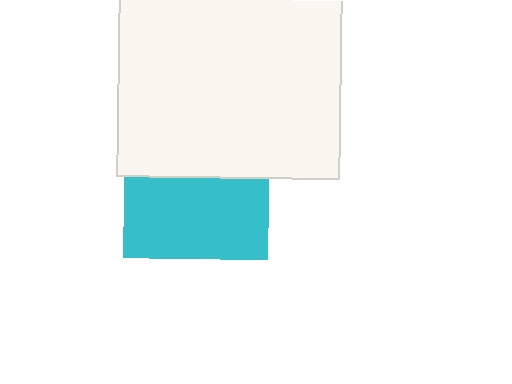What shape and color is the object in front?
The object in front is a white rectangle.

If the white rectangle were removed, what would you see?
You would see the complete cyan square.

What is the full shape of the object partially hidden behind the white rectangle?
The partially hidden object is a cyan square.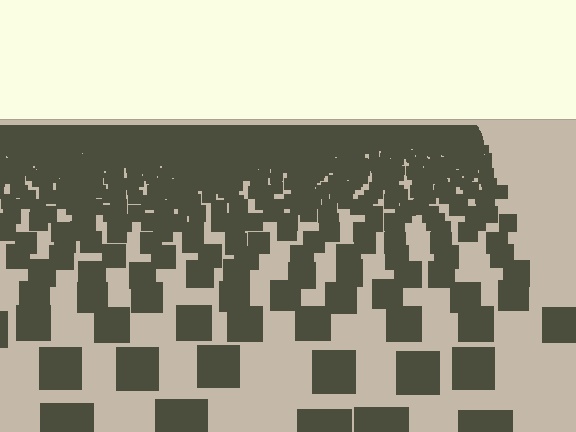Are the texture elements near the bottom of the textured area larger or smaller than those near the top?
Larger. Near the bottom, elements are closer to the viewer and appear at a bigger on-screen size.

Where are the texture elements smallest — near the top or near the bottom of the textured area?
Near the top.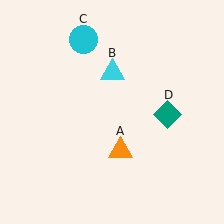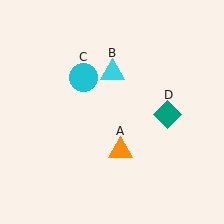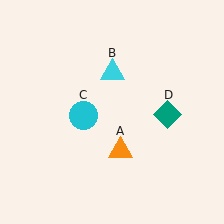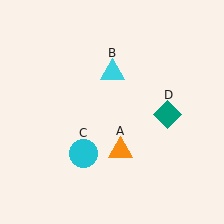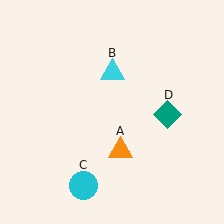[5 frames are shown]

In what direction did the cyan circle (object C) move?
The cyan circle (object C) moved down.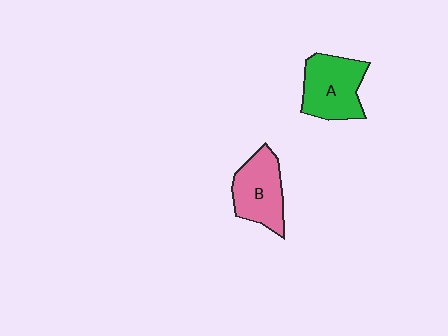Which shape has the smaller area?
Shape B (pink).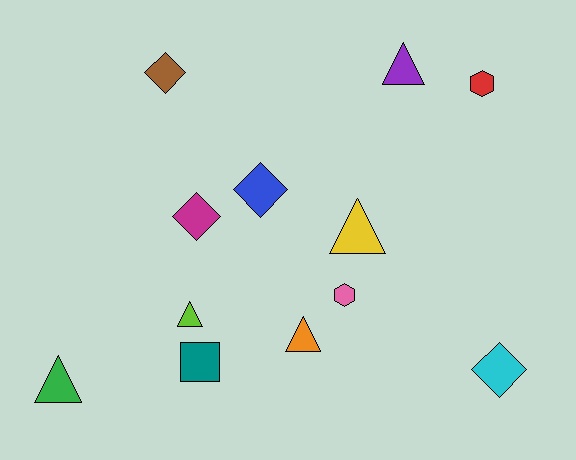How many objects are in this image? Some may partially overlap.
There are 12 objects.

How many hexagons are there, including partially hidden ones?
There are 2 hexagons.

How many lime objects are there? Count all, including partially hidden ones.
There is 1 lime object.